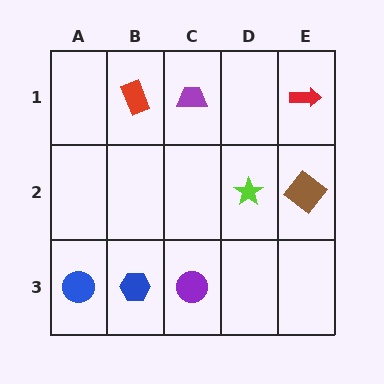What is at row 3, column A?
A blue circle.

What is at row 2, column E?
A brown diamond.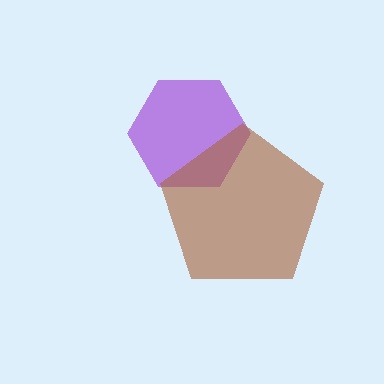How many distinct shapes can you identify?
There are 2 distinct shapes: a purple hexagon, a brown pentagon.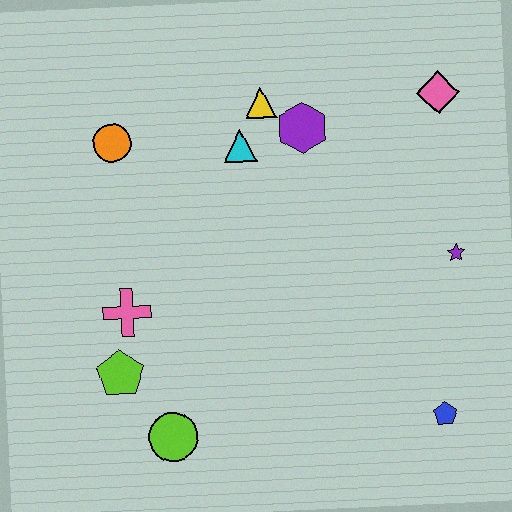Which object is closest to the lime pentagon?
The pink cross is closest to the lime pentagon.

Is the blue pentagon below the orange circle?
Yes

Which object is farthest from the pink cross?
The pink diamond is farthest from the pink cross.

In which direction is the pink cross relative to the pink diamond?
The pink cross is to the left of the pink diamond.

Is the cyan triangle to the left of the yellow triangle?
Yes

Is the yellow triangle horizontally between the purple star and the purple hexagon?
No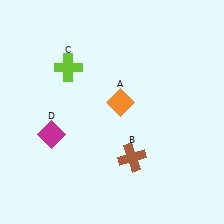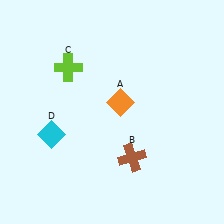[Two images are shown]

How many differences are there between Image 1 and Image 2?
There is 1 difference between the two images.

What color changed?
The diamond (D) changed from magenta in Image 1 to cyan in Image 2.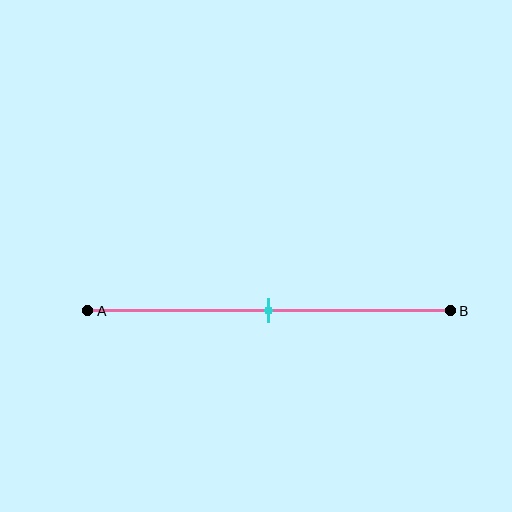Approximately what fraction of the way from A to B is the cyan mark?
The cyan mark is approximately 50% of the way from A to B.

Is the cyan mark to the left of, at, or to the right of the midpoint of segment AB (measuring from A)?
The cyan mark is approximately at the midpoint of segment AB.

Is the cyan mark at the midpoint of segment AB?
Yes, the mark is approximately at the midpoint.